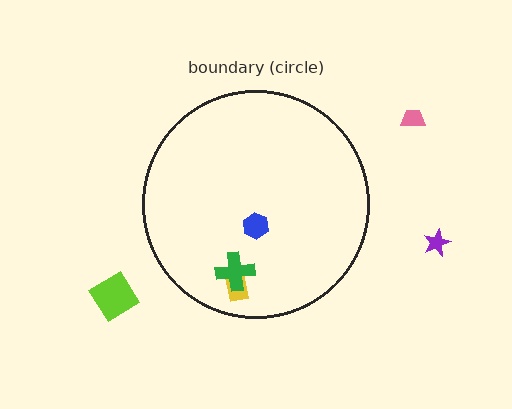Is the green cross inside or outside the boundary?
Inside.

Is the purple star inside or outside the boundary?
Outside.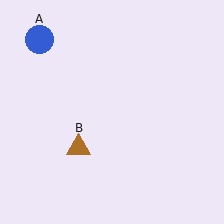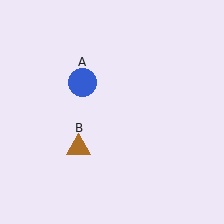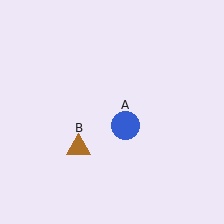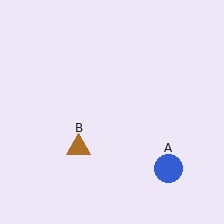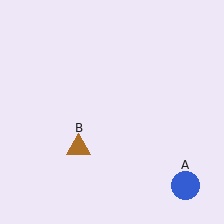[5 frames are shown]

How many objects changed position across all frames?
1 object changed position: blue circle (object A).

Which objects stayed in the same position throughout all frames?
Brown triangle (object B) remained stationary.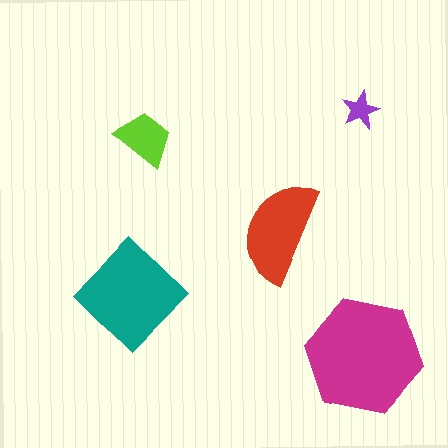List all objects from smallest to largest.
The purple star, the lime trapezoid, the red semicircle, the teal diamond, the magenta hexagon.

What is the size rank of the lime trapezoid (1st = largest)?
4th.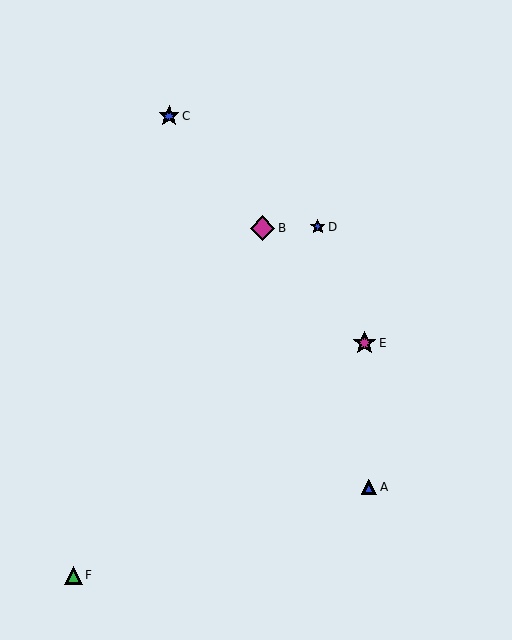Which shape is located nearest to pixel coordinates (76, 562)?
The green triangle (labeled F) at (73, 575) is nearest to that location.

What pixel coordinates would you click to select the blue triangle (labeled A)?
Click at (369, 487) to select the blue triangle A.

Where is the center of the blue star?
The center of the blue star is at (169, 116).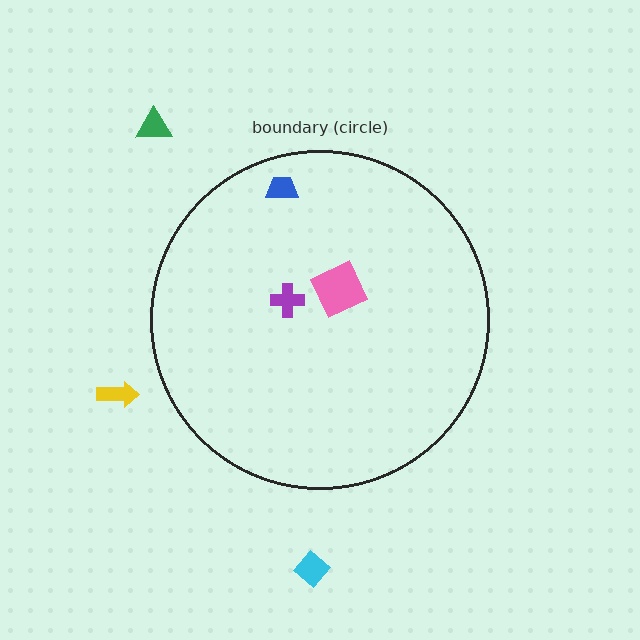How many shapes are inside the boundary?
3 inside, 3 outside.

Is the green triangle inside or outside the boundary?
Outside.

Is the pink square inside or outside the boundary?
Inside.